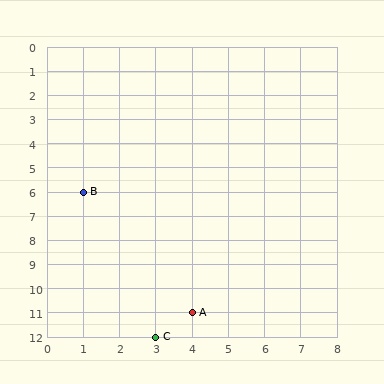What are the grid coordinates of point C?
Point C is at grid coordinates (3, 12).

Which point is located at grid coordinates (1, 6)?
Point B is at (1, 6).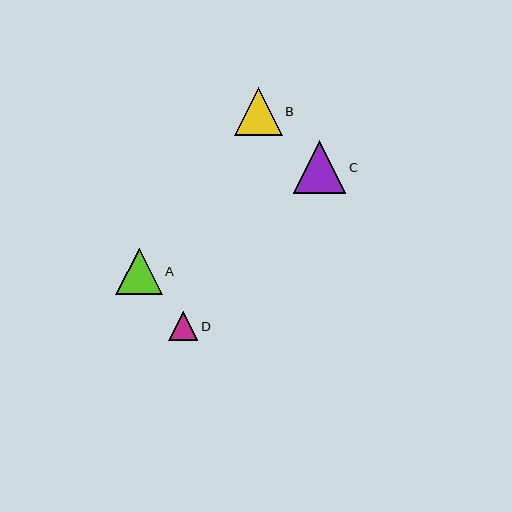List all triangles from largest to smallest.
From largest to smallest: C, B, A, D.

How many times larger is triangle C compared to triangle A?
Triangle C is approximately 1.1 times the size of triangle A.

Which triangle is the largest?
Triangle C is the largest with a size of approximately 52 pixels.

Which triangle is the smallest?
Triangle D is the smallest with a size of approximately 29 pixels.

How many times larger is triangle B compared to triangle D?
Triangle B is approximately 1.6 times the size of triangle D.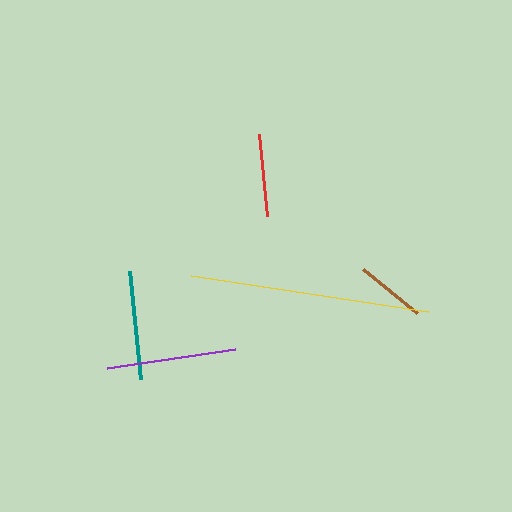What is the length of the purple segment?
The purple segment is approximately 130 pixels long.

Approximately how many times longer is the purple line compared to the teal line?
The purple line is approximately 1.2 times the length of the teal line.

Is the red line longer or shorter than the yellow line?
The yellow line is longer than the red line.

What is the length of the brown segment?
The brown segment is approximately 69 pixels long.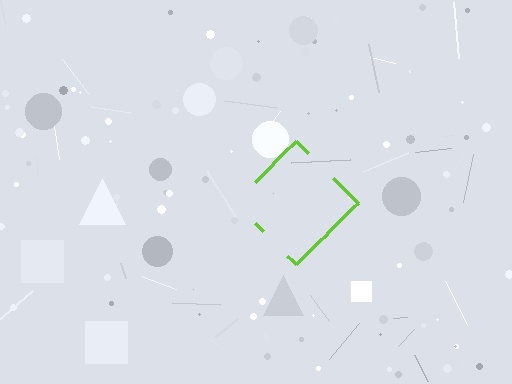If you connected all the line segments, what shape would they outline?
They would outline a diamond.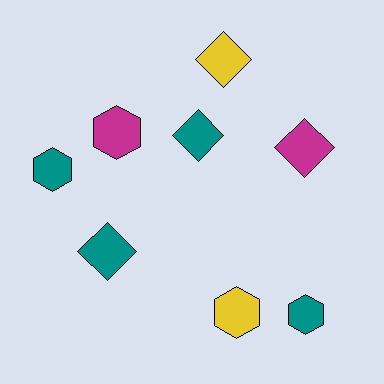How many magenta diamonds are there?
There is 1 magenta diamond.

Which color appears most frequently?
Teal, with 4 objects.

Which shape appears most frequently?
Diamond, with 4 objects.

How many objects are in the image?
There are 8 objects.